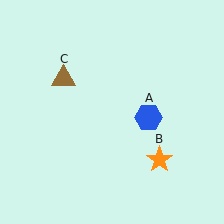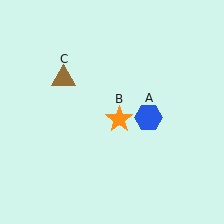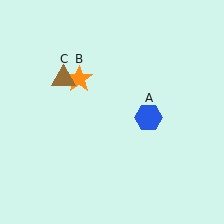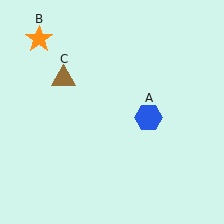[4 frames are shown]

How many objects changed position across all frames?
1 object changed position: orange star (object B).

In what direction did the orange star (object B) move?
The orange star (object B) moved up and to the left.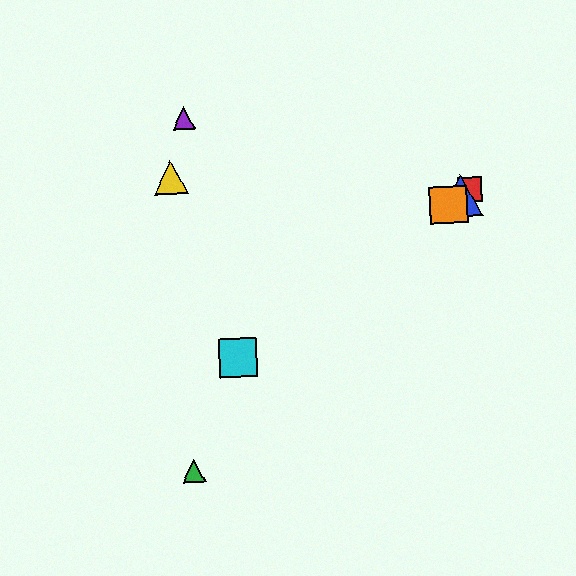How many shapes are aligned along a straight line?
4 shapes (the red square, the blue triangle, the orange square, the cyan square) are aligned along a straight line.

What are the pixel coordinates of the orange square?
The orange square is at (449, 205).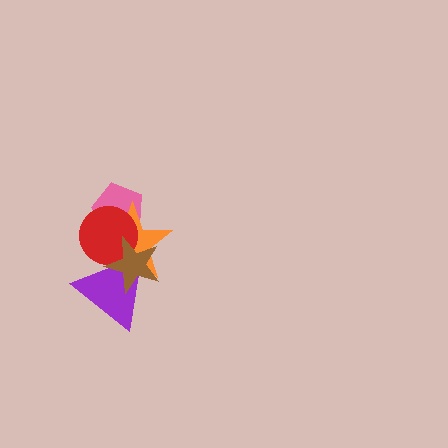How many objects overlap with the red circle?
4 objects overlap with the red circle.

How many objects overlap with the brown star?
3 objects overlap with the brown star.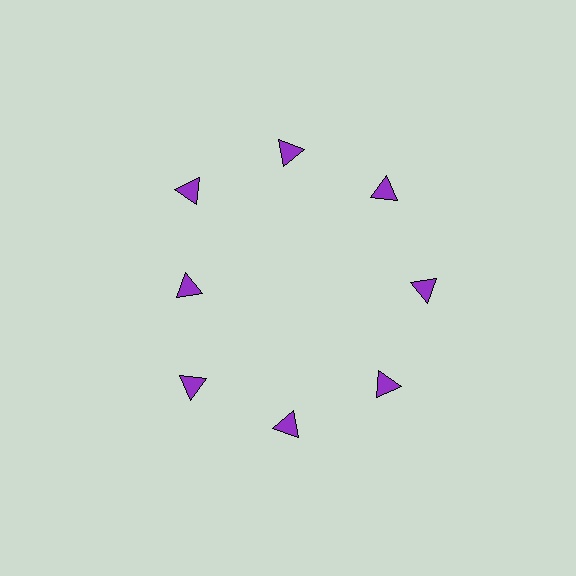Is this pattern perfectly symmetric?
No. The 8 purple triangles are arranged in a ring, but one element near the 9 o'clock position is pulled inward toward the center, breaking the 8-fold rotational symmetry.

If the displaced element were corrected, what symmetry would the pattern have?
It would have 8-fold rotational symmetry — the pattern would map onto itself every 45 degrees.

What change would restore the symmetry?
The symmetry would be restored by moving it outward, back onto the ring so that all 8 triangles sit at equal angles and equal distance from the center.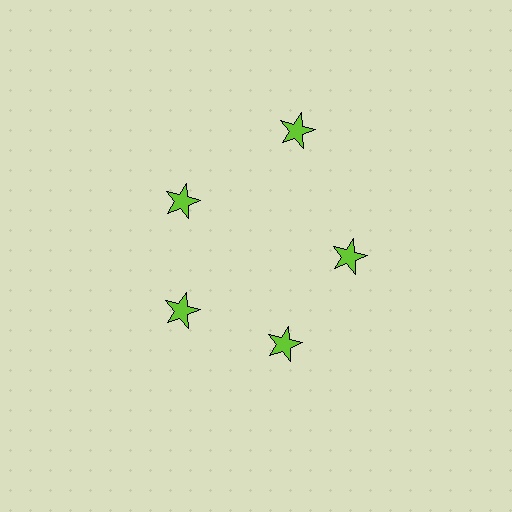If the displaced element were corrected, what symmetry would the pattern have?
It would have 5-fold rotational symmetry — the pattern would map onto itself every 72 degrees.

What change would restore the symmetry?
The symmetry would be restored by moving it inward, back onto the ring so that all 5 stars sit at equal angles and equal distance from the center.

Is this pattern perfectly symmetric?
No. The 5 lime stars are arranged in a ring, but one element near the 1 o'clock position is pushed outward from the center, breaking the 5-fold rotational symmetry.